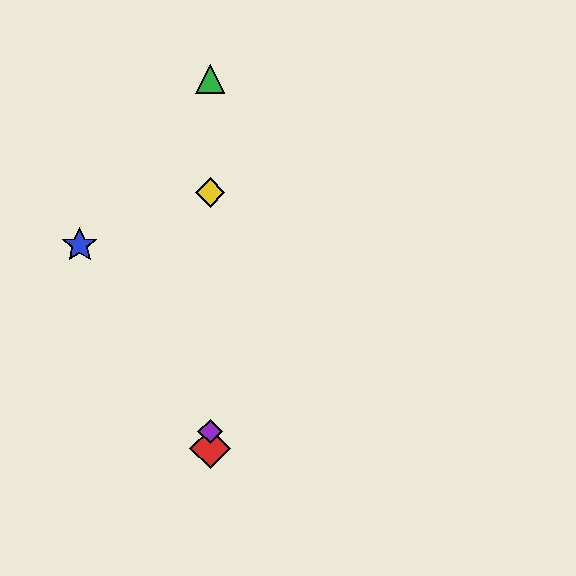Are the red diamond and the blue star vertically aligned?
No, the red diamond is at x≈210 and the blue star is at x≈80.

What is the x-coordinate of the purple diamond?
The purple diamond is at x≈210.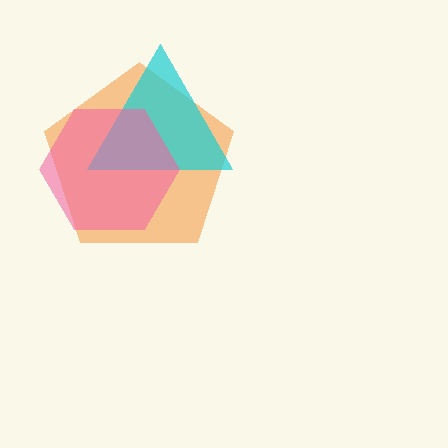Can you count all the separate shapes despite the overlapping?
Yes, there are 3 separate shapes.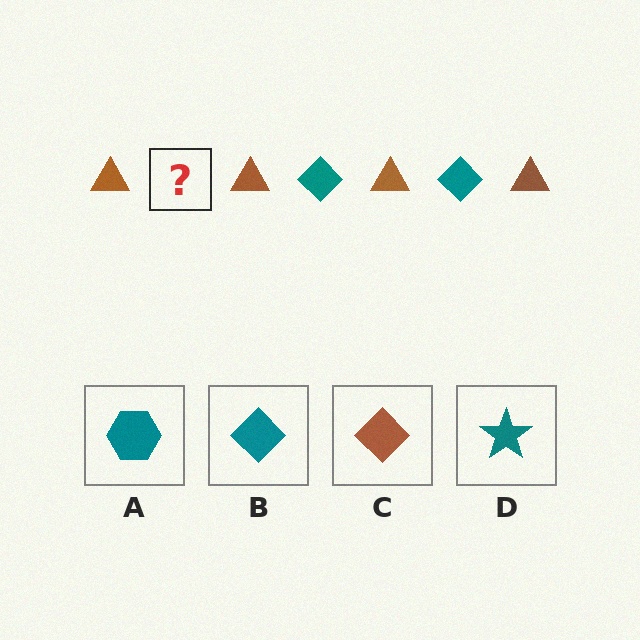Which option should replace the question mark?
Option B.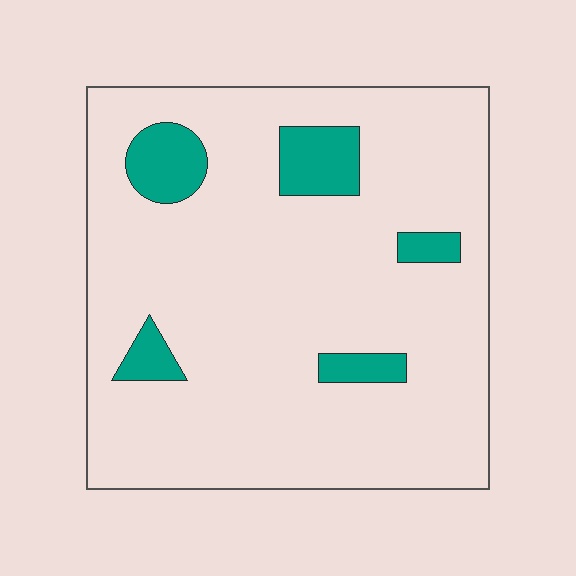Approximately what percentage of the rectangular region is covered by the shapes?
Approximately 10%.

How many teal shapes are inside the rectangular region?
5.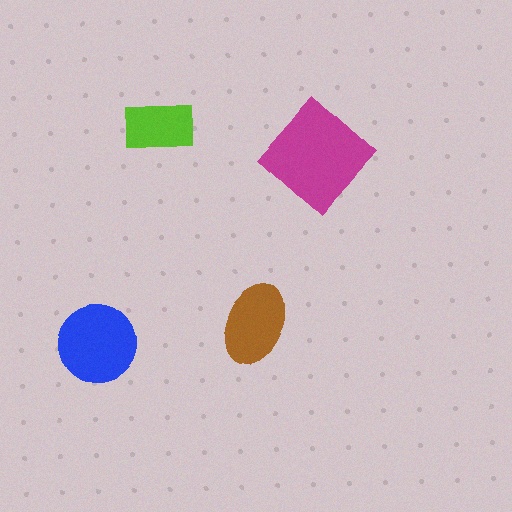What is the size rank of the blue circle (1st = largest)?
2nd.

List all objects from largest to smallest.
The magenta diamond, the blue circle, the brown ellipse, the lime rectangle.